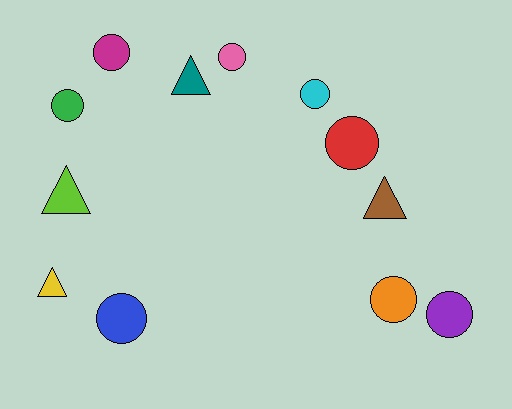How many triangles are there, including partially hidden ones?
There are 4 triangles.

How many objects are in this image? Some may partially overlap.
There are 12 objects.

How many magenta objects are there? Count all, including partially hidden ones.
There is 1 magenta object.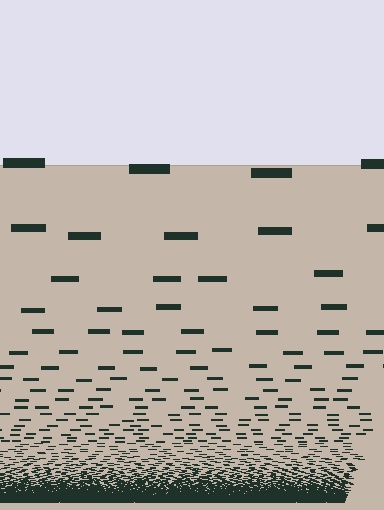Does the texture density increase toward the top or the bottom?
Density increases toward the bottom.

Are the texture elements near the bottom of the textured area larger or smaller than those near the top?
Smaller. The gradient is inverted — elements near the bottom are smaller and denser.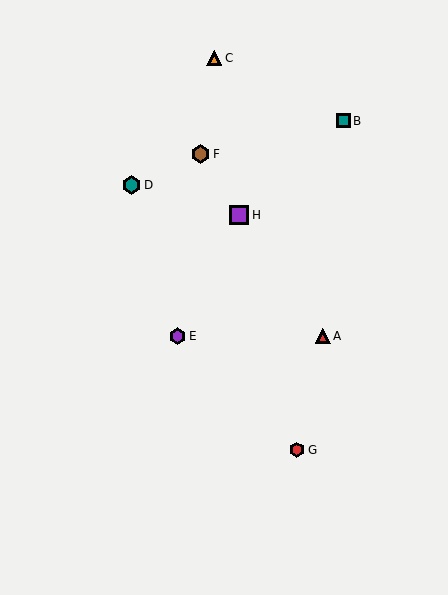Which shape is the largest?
The purple square (labeled H) is the largest.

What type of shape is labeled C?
Shape C is an orange triangle.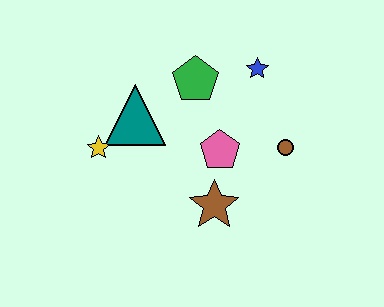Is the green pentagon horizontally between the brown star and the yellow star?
Yes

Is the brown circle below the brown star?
No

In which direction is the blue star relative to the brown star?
The blue star is above the brown star.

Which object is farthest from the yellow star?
The brown circle is farthest from the yellow star.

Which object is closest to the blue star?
The green pentagon is closest to the blue star.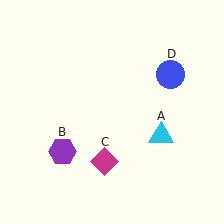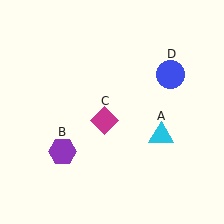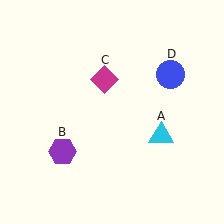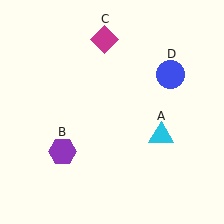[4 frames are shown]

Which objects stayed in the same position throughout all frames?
Cyan triangle (object A) and purple hexagon (object B) and blue circle (object D) remained stationary.